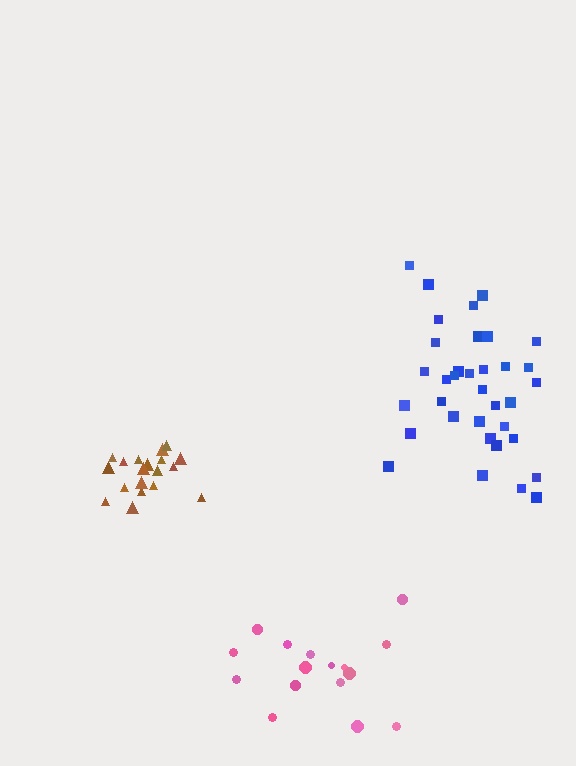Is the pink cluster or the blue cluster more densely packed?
Blue.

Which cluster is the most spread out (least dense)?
Pink.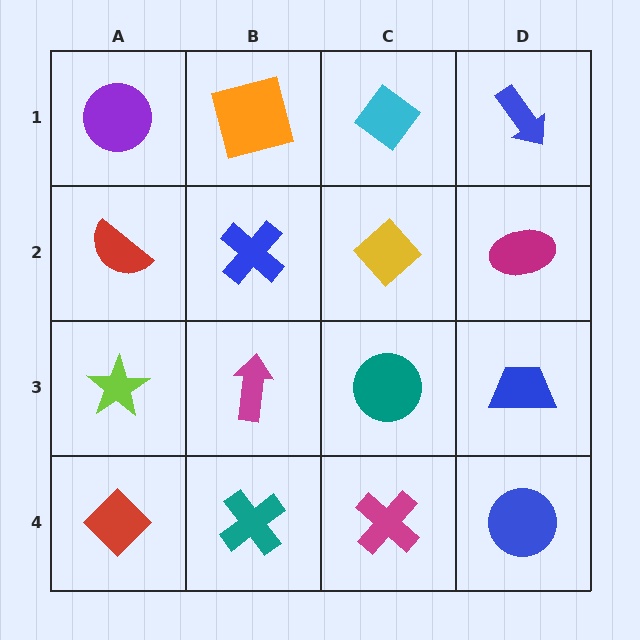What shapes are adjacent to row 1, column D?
A magenta ellipse (row 2, column D), a cyan diamond (row 1, column C).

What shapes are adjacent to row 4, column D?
A blue trapezoid (row 3, column D), a magenta cross (row 4, column C).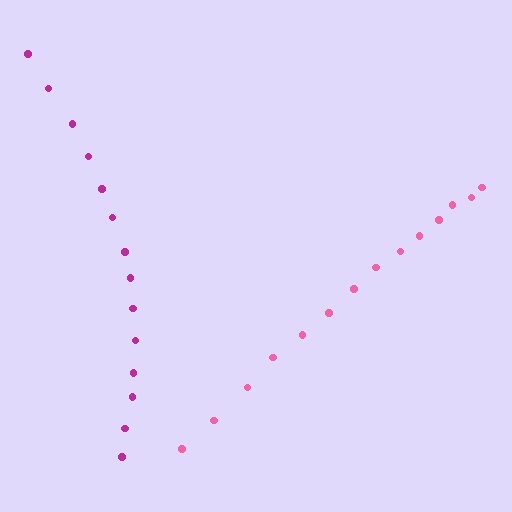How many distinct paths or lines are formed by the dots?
There are 2 distinct paths.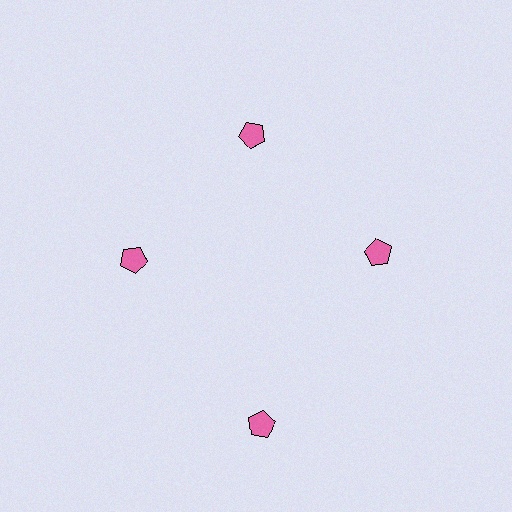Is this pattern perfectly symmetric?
No. The 4 pink pentagons are arranged in a ring, but one element near the 6 o'clock position is pushed outward from the center, breaking the 4-fold rotational symmetry.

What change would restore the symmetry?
The symmetry would be restored by moving it inward, back onto the ring so that all 4 pentagons sit at equal angles and equal distance from the center.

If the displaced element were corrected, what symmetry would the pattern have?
It would have 4-fold rotational symmetry — the pattern would map onto itself every 90 degrees.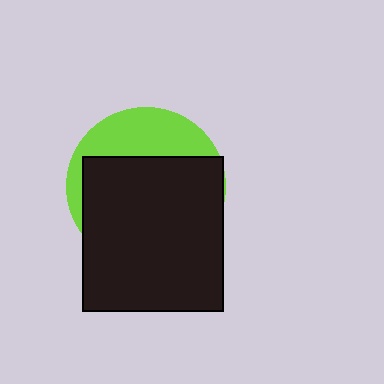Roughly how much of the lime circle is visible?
A small part of it is visible (roughly 31%).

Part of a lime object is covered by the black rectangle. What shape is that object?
It is a circle.